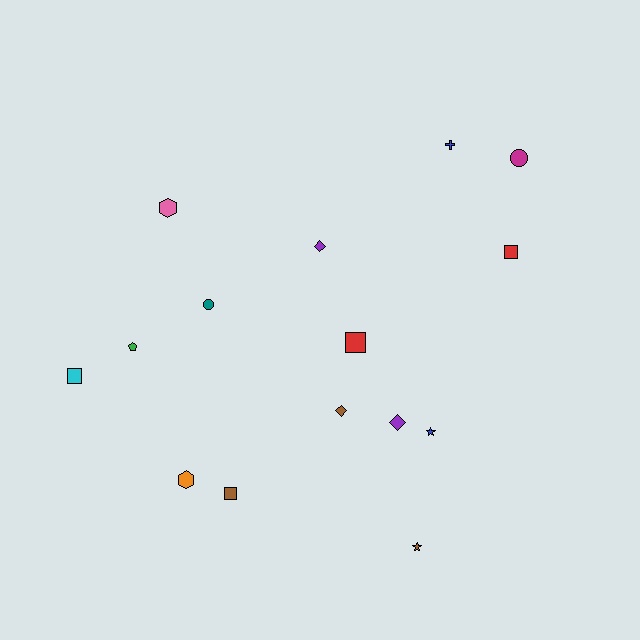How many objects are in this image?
There are 15 objects.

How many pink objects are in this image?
There is 1 pink object.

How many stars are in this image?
There are 2 stars.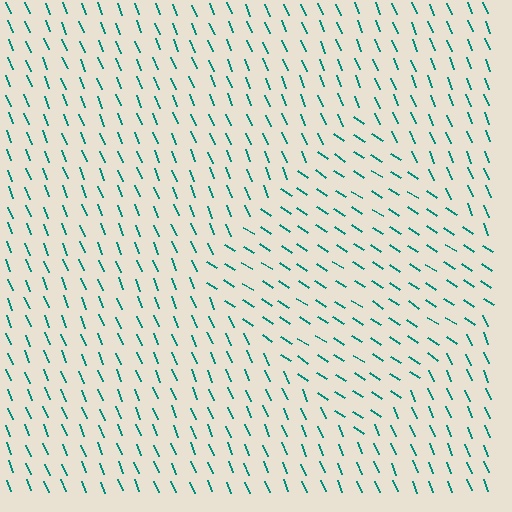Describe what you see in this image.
The image is filled with small teal line segments. A diamond region in the image has lines oriented differently from the surrounding lines, creating a visible texture boundary.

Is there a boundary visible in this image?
Yes, there is a texture boundary formed by a change in line orientation.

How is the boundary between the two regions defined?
The boundary is defined purely by a change in line orientation (approximately 35 degrees difference). All lines are the same color and thickness.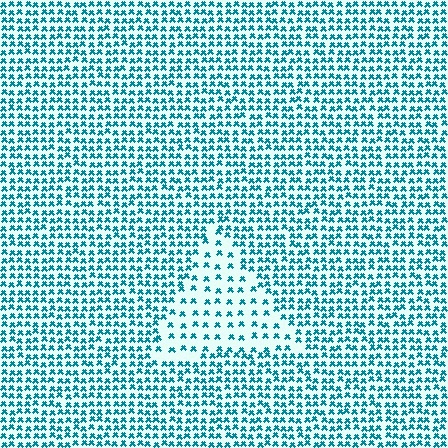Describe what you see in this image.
The image contains small teal elements arranged at two different densities. A triangle-shaped region is visible where the elements are less densely packed than the surrounding area.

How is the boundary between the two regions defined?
The boundary is defined by a change in element density (approximately 2.2x ratio). All elements are the same color, size, and shape.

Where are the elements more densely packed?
The elements are more densely packed outside the triangle boundary.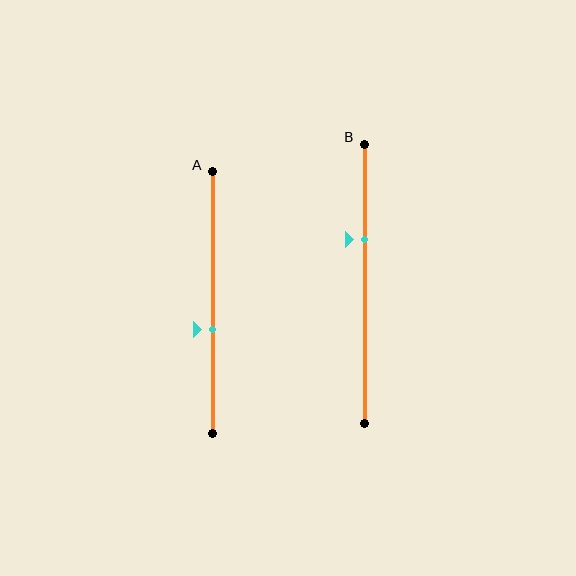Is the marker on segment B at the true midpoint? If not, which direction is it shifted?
No, the marker on segment B is shifted upward by about 16% of the segment length.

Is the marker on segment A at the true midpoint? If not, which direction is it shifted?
No, the marker on segment A is shifted downward by about 10% of the segment length.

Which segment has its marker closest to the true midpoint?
Segment A has its marker closest to the true midpoint.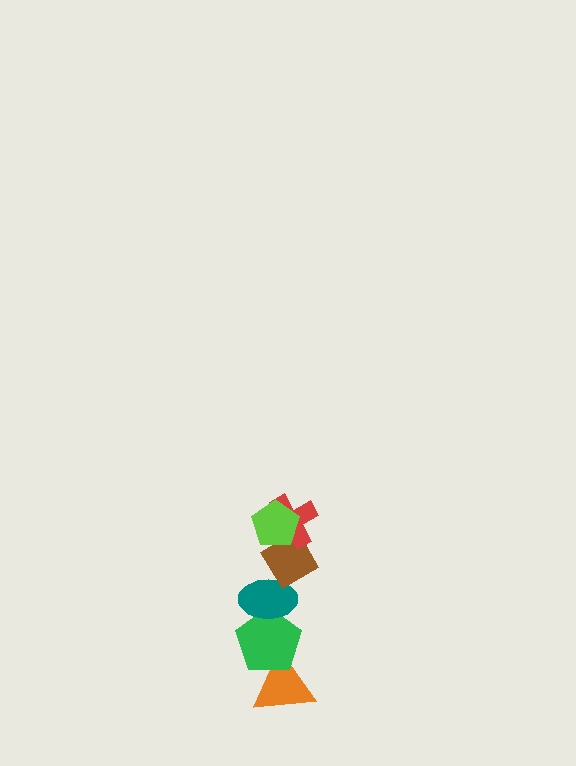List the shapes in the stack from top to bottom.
From top to bottom: the lime pentagon, the red cross, the brown diamond, the teal ellipse, the green pentagon, the orange triangle.